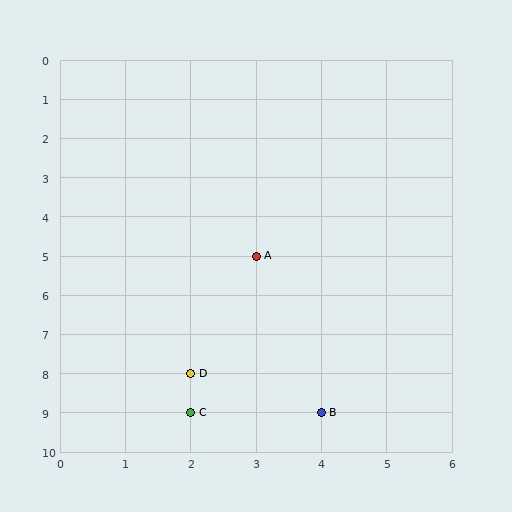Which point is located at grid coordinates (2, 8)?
Point D is at (2, 8).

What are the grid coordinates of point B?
Point B is at grid coordinates (4, 9).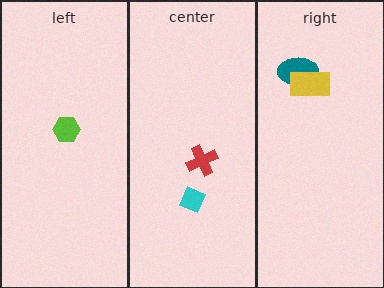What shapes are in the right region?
The teal ellipse, the yellow rectangle.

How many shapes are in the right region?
2.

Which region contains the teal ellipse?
The right region.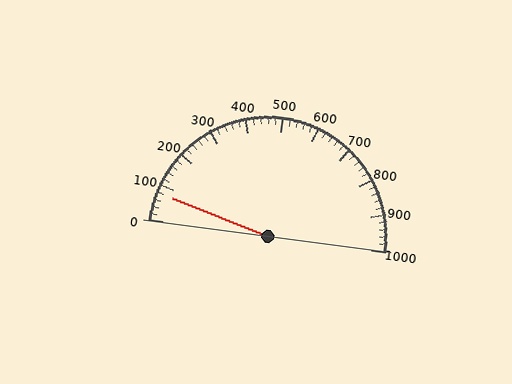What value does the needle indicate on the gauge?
The needle indicates approximately 80.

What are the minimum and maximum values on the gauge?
The gauge ranges from 0 to 1000.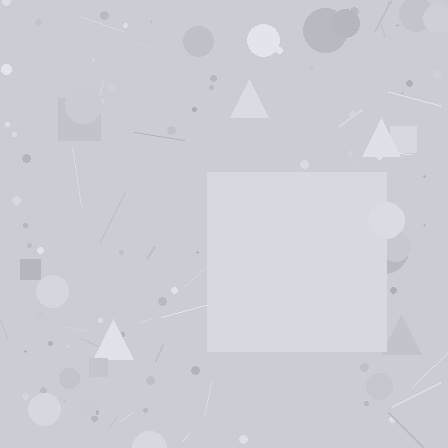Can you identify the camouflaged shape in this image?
The camouflaged shape is a square.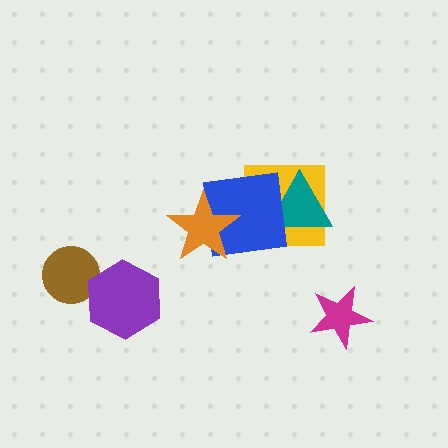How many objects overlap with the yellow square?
2 objects overlap with the yellow square.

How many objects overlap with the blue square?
3 objects overlap with the blue square.